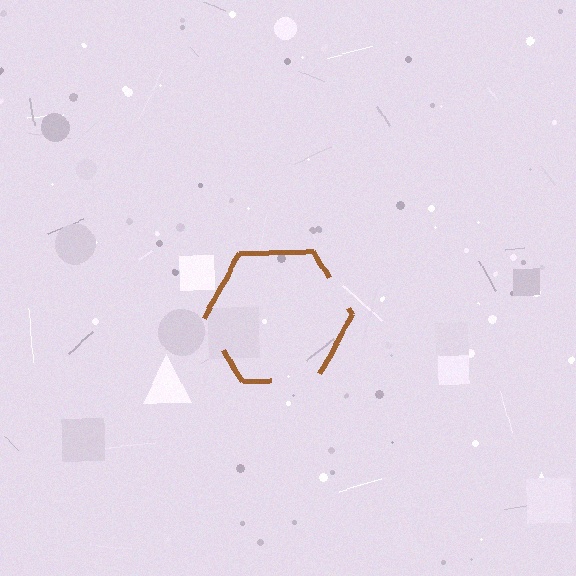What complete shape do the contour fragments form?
The contour fragments form a hexagon.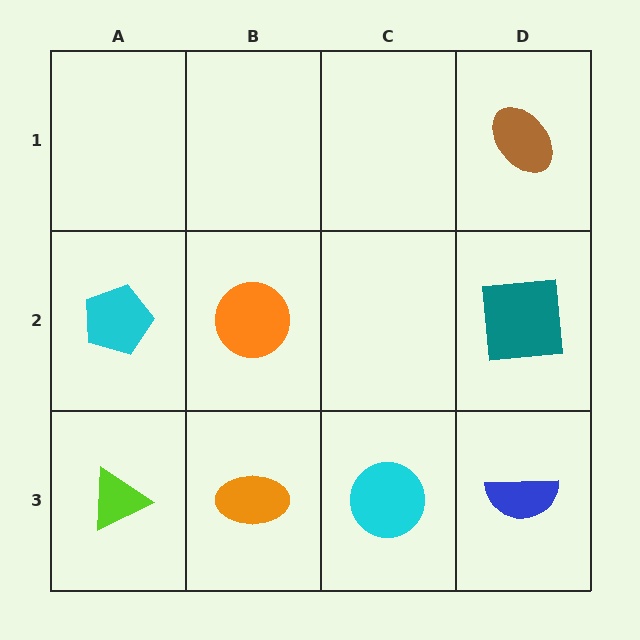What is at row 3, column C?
A cyan circle.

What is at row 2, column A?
A cyan pentagon.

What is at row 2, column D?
A teal square.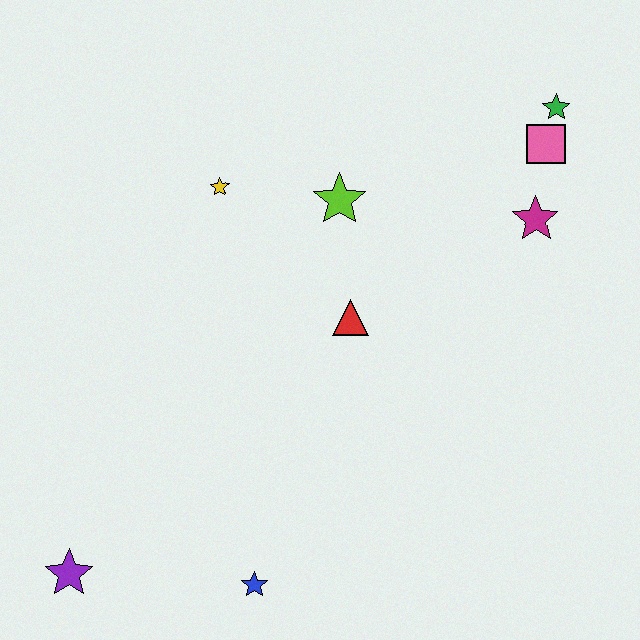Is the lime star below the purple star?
No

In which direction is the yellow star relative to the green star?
The yellow star is to the left of the green star.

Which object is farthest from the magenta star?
The purple star is farthest from the magenta star.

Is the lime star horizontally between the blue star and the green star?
Yes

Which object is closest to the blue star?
The purple star is closest to the blue star.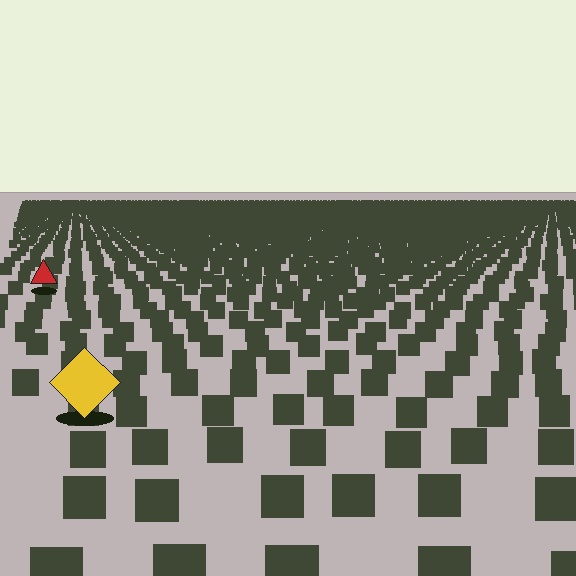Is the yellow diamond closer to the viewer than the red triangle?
Yes. The yellow diamond is closer — you can tell from the texture gradient: the ground texture is coarser near it.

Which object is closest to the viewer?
The yellow diamond is closest. The texture marks near it are larger and more spread out.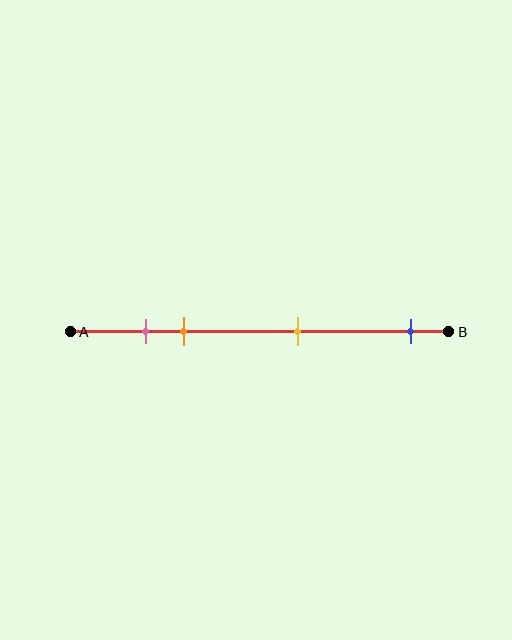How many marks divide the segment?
There are 4 marks dividing the segment.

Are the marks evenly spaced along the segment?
No, the marks are not evenly spaced.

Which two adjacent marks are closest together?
The pink and orange marks are the closest adjacent pair.